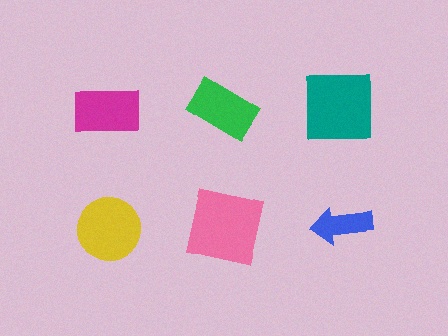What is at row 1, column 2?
A green rectangle.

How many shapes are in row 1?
3 shapes.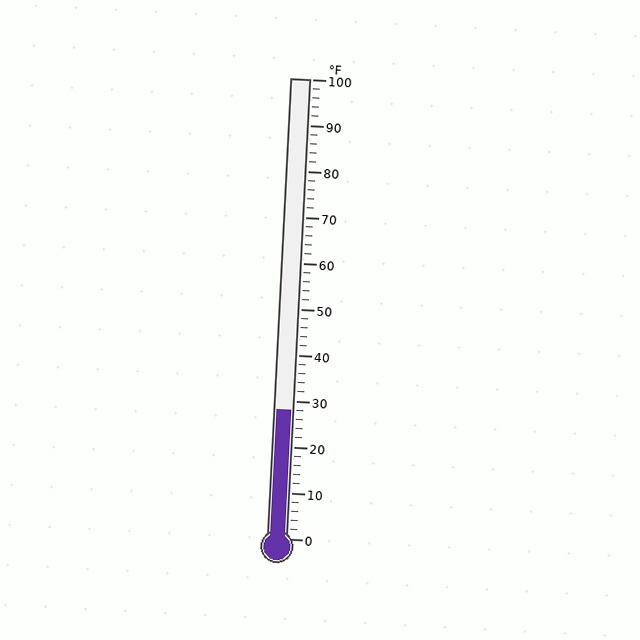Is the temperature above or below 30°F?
The temperature is below 30°F.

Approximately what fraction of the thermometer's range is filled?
The thermometer is filled to approximately 30% of its range.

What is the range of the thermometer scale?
The thermometer scale ranges from 0°F to 100°F.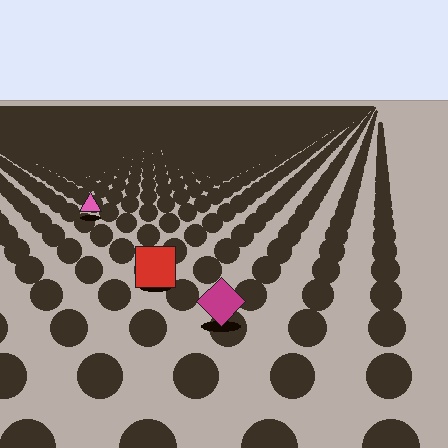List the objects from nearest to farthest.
From nearest to farthest: the magenta diamond, the red square, the pink triangle.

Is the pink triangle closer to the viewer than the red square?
No. The red square is closer — you can tell from the texture gradient: the ground texture is coarser near it.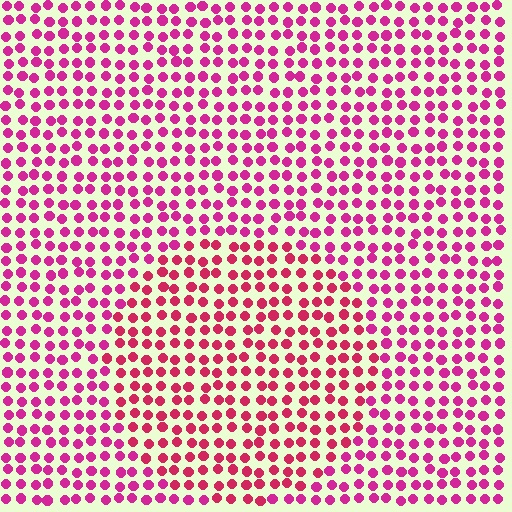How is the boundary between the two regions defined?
The boundary is defined purely by a slight shift in hue (about 21 degrees). Spacing, size, and orientation are identical on both sides.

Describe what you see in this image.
The image is filled with small magenta elements in a uniform arrangement. A circle-shaped region is visible where the elements are tinted to a slightly different hue, forming a subtle color boundary.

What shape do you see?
I see a circle.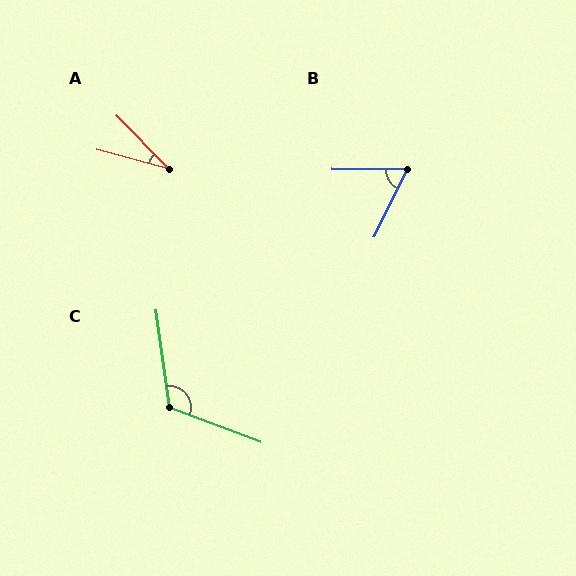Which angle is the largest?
C, at approximately 118 degrees.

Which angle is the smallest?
A, at approximately 31 degrees.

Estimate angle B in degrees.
Approximately 64 degrees.